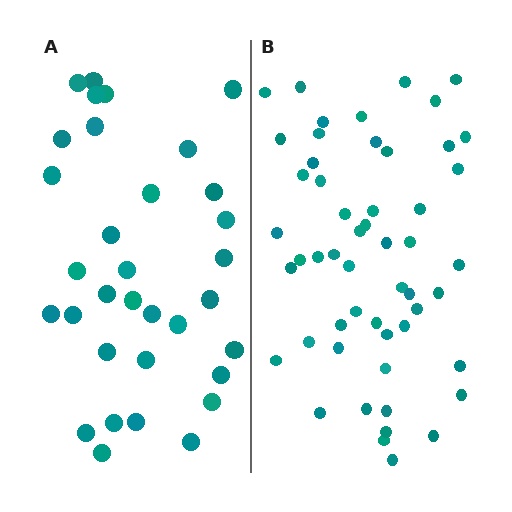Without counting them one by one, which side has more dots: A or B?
Region B (the right region) has more dots.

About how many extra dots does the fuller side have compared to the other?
Region B has approximately 20 more dots than region A.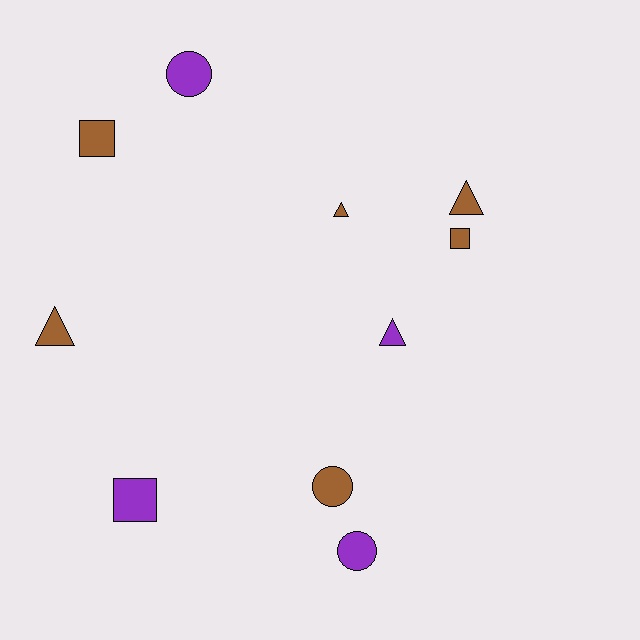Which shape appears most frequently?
Triangle, with 4 objects.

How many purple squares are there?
There is 1 purple square.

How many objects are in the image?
There are 10 objects.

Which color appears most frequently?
Brown, with 6 objects.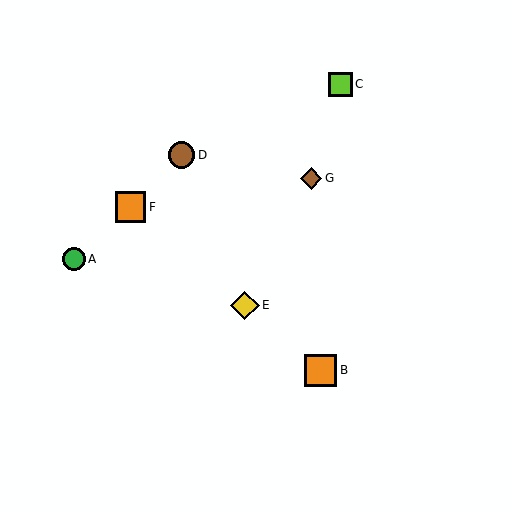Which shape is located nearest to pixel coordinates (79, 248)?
The green circle (labeled A) at (74, 259) is nearest to that location.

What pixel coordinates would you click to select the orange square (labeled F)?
Click at (130, 207) to select the orange square F.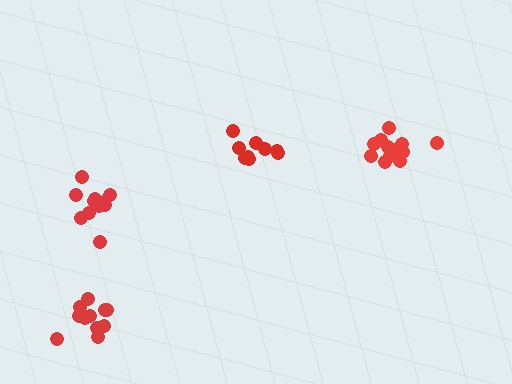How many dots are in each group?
Group 1: 9 dots, Group 2: 11 dots, Group 3: 12 dots, Group 4: 14 dots (46 total).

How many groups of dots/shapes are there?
There are 4 groups.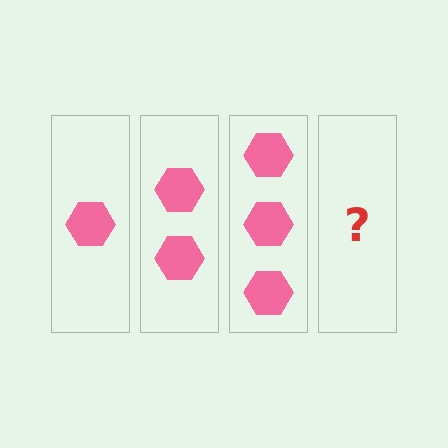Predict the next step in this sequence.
The next step is 4 hexagons.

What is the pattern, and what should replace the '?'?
The pattern is that each step adds one more hexagon. The '?' should be 4 hexagons.